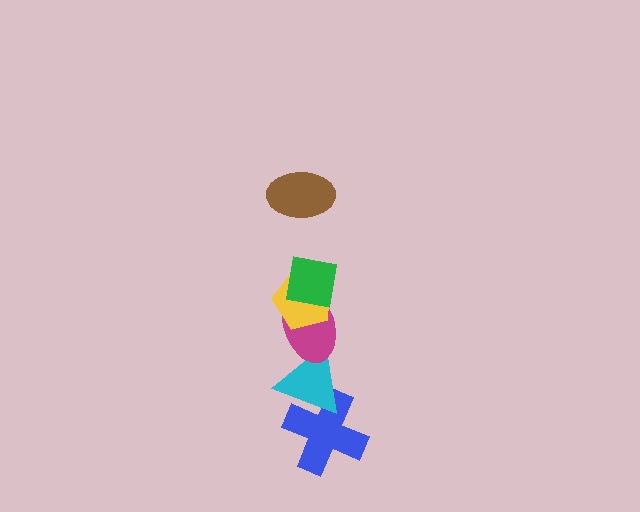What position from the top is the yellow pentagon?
The yellow pentagon is 3rd from the top.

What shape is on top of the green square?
The brown ellipse is on top of the green square.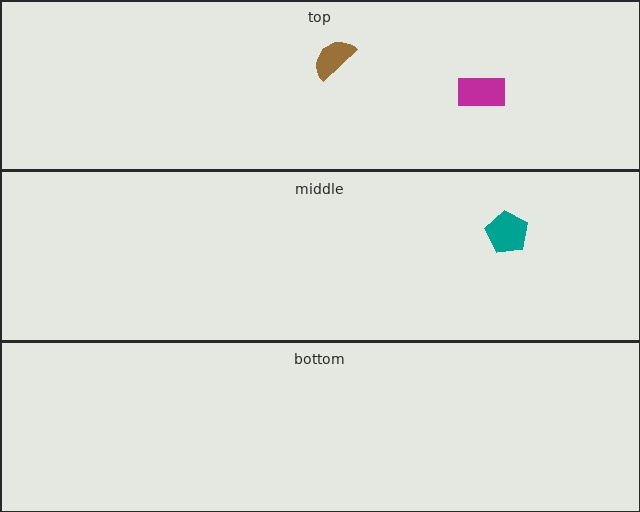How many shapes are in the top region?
2.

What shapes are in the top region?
The brown semicircle, the magenta rectangle.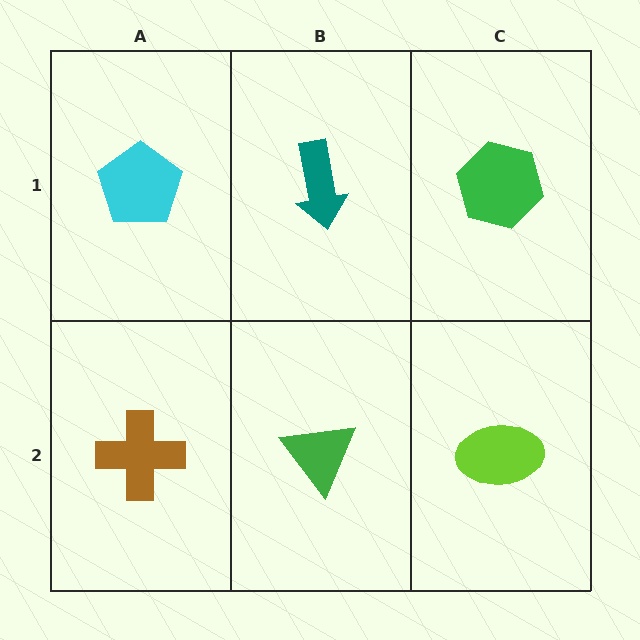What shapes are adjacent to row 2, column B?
A teal arrow (row 1, column B), a brown cross (row 2, column A), a lime ellipse (row 2, column C).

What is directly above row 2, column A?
A cyan pentagon.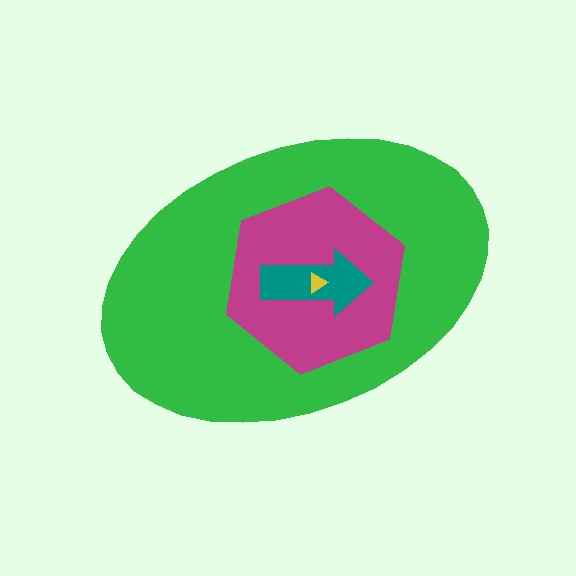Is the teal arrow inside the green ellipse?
Yes.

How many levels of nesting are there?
4.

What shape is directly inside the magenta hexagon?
The teal arrow.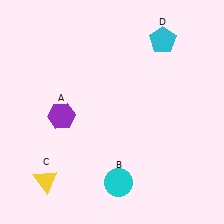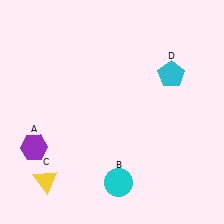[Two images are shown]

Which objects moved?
The objects that moved are: the purple hexagon (A), the cyan pentagon (D).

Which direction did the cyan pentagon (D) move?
The cyan pentagon (D) moved down.